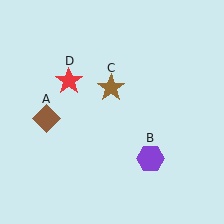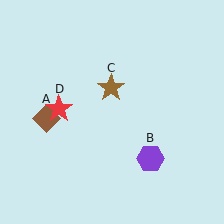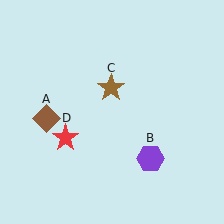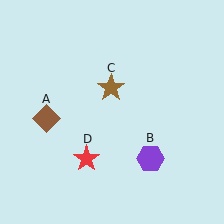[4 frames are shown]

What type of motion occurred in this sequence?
The red star (object D) rotated counterclockwise around the center of the scene.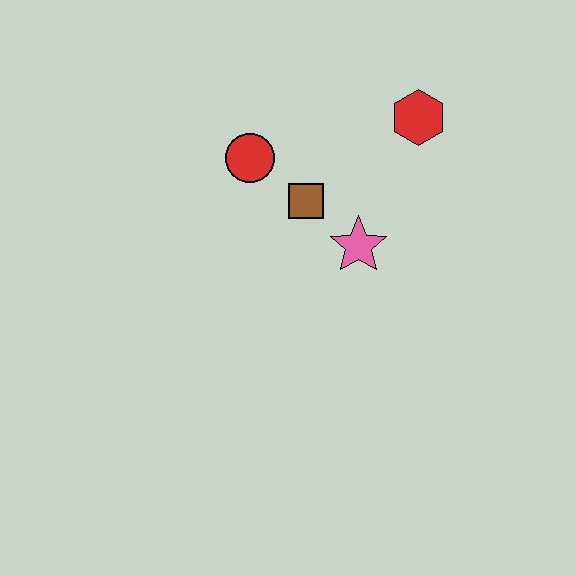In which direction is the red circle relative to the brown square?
The red circle is to the left of the brown square.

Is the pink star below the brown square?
Yes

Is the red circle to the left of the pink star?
Yes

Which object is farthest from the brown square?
The red hexagon is farthest from the brown square.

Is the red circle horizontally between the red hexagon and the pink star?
No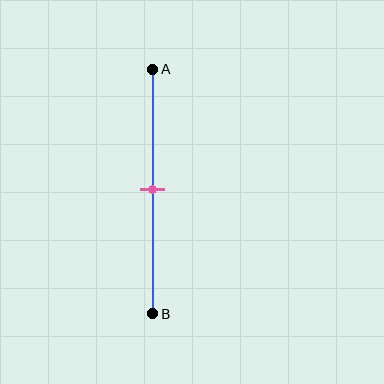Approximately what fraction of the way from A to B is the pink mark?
The pink mark is approximately 50% of the way from A to B.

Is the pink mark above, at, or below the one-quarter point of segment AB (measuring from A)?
The pink mark is below the one-quarter point of segment AB.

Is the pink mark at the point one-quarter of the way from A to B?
No, the mark is at about 50% from A, not at the 25% one-quarter point.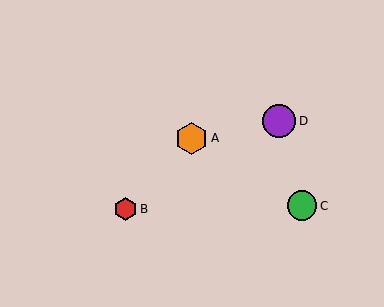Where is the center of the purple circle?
The center of the purple circle is at (279, 121).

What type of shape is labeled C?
Shape C is a green circle.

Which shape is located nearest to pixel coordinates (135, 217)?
The red hexagon (labeled B) at (125, 209) is nearest to that location.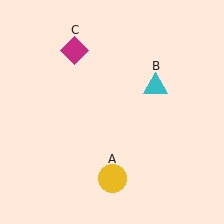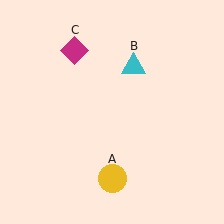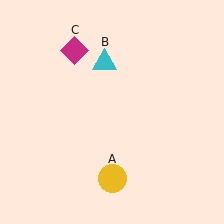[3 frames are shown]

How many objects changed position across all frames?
1 object changed position: cyan triangle (object B).